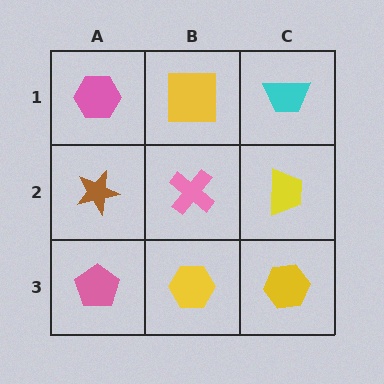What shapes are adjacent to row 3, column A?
A brown star (row 2, column A), a yellow hexagon (row 3, column B).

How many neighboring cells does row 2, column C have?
3.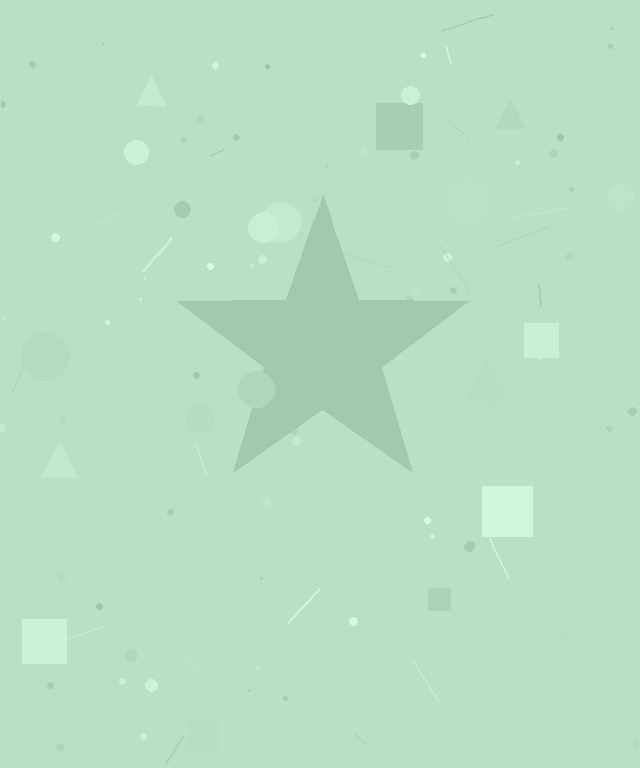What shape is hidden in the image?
A star is hidden in the image.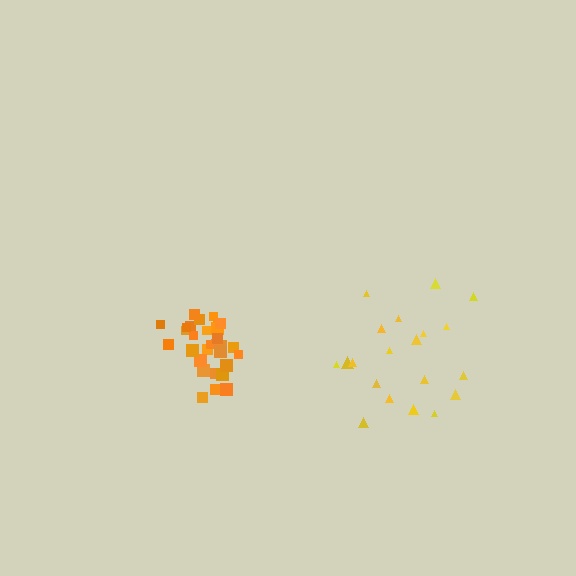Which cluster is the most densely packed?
Orange.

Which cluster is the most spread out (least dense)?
Yellow.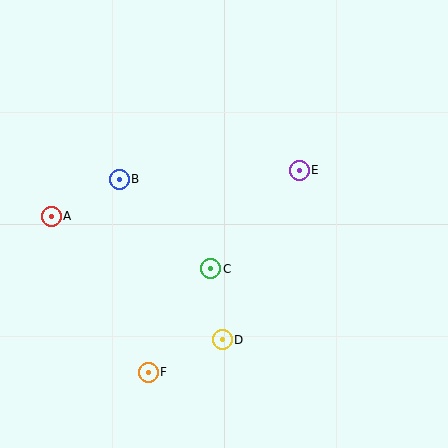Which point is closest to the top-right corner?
Point E is closest to the top-right corner.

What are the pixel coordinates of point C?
Point C is at (211, 269).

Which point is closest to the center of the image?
Point C at (211, 269) is closest to the center.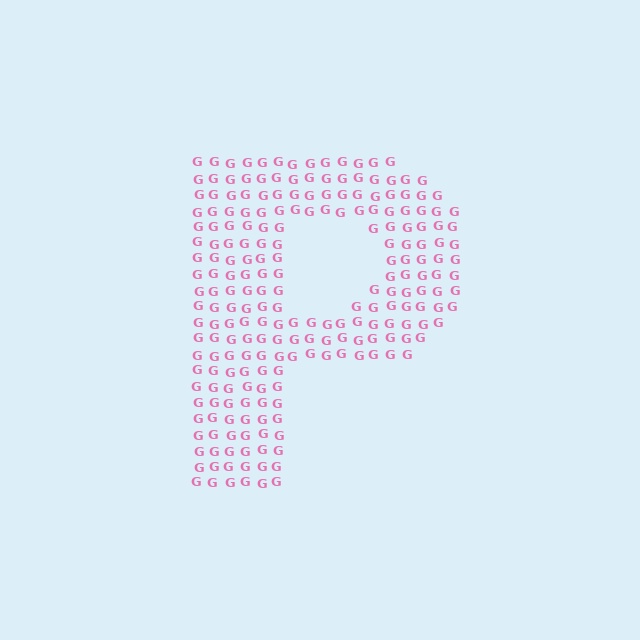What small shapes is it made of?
It is made of small letter G's.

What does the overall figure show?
The overall figure shows the letter P.